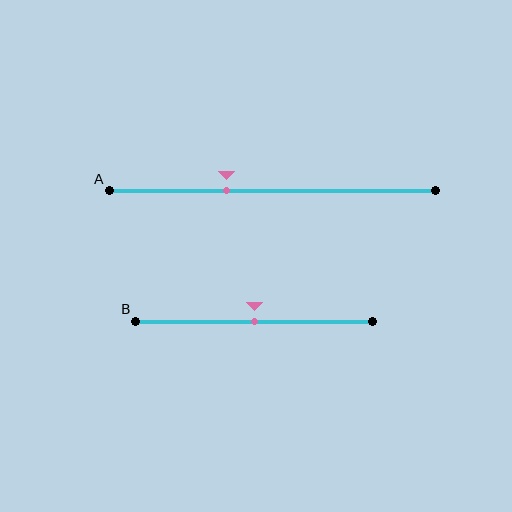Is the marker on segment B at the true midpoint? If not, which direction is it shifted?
Yes, the marker on segment B is at the true midpoint.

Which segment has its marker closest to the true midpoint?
Segment B has its marker closest to the true midpoint.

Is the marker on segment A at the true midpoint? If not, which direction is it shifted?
No, the marker on segment A is shifted to the left by about 14% of the segment length.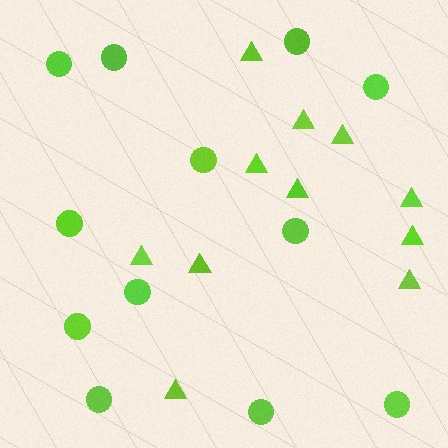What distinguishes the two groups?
There are 2 groups: one group of circles (12) and one group of triangles (11).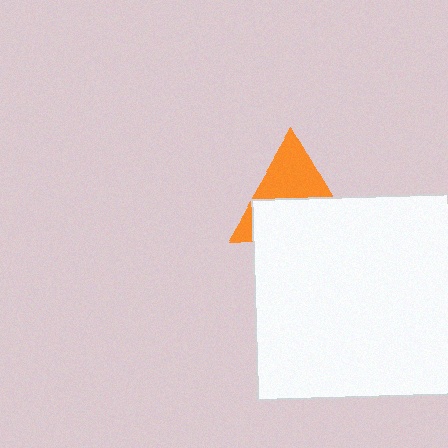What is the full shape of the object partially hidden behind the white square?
The partially hidden object is an orange triangle.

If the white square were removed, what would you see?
You would see the complete orange triangle.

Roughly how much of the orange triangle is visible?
A small part of it is visible (roughly 45%).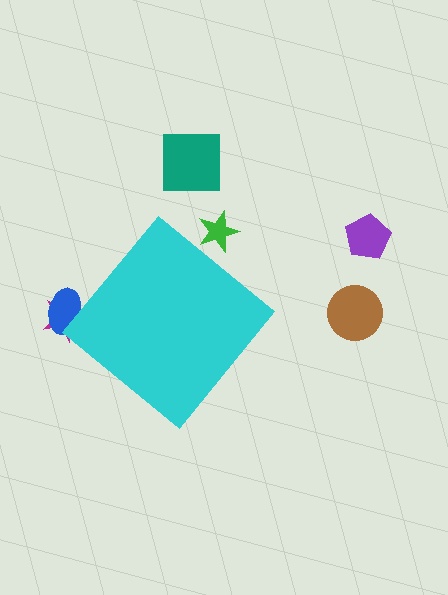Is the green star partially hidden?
Yes, the green star is partially hidden behind the cyan diamond.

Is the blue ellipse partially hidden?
Yes, the blue ellipse is partially hidden behind the cyan diamond.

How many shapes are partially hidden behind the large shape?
3 shapes are partially hidden.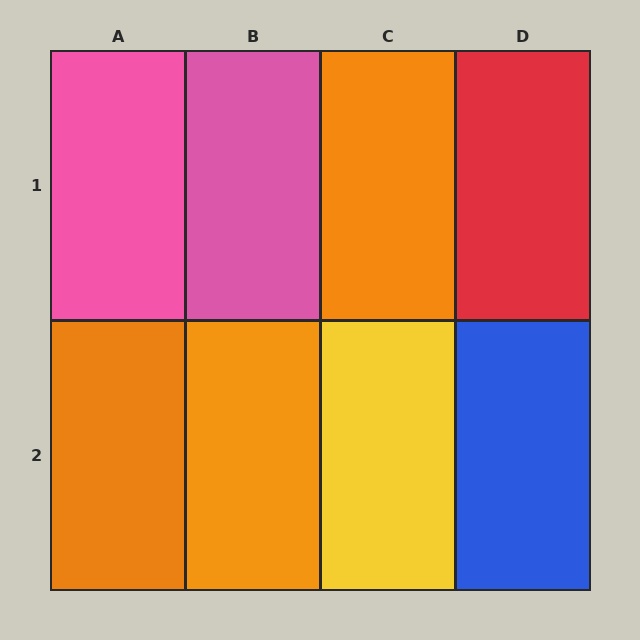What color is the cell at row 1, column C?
Orange.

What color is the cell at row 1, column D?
Red.